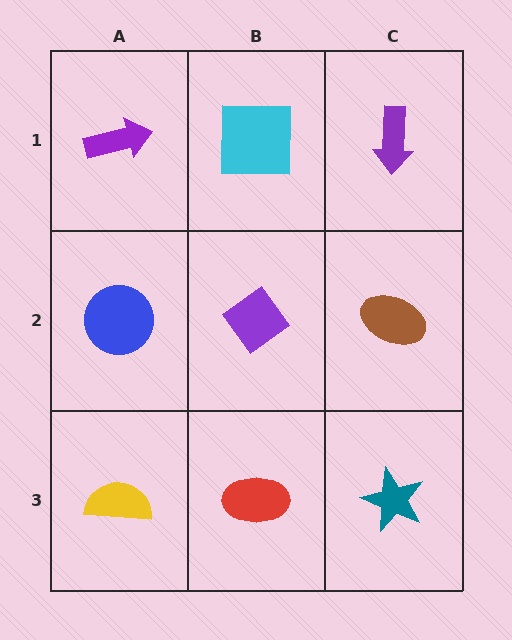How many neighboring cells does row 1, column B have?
3.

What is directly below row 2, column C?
A teal star.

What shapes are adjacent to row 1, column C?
A brown ellipse (row 2, column C), a cyan square (row 1, column B).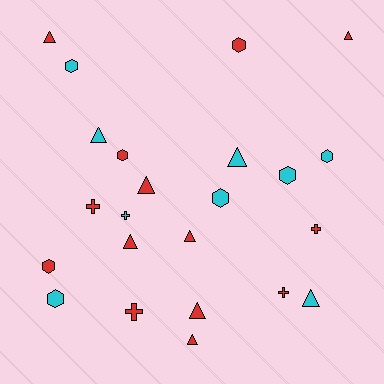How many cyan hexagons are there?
There are 5 cyan hexagons.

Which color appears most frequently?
Red, with 14 objects.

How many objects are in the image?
There are 23 objects.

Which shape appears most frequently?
Triangle, with 10 objects.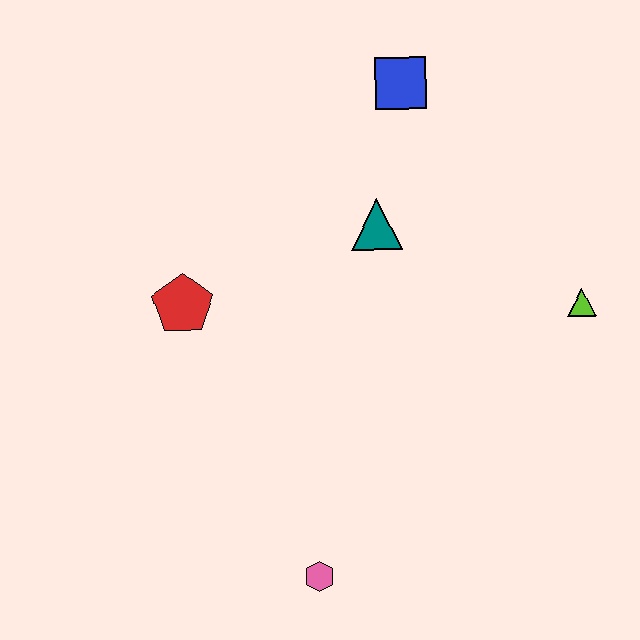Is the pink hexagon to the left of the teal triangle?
Yes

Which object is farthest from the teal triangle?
The pink hexagon is farthest from the teal triangle.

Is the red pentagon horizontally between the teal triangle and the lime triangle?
No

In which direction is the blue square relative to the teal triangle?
The blue square is above the teal triangle.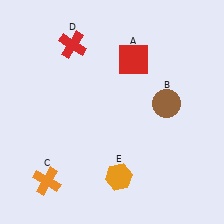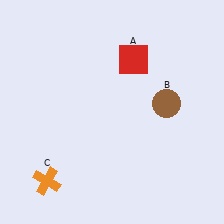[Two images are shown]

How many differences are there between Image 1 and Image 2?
There are 2 differences between the two images.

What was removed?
The orange hexagon (E), the red cross (D) were removed in Image 2.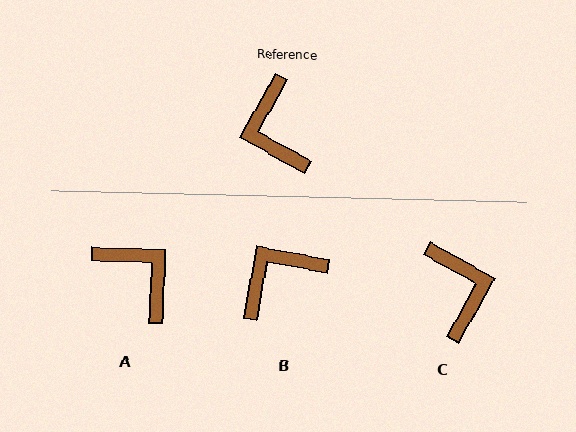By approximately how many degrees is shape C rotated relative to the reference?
Approximately 180 degrees counter-clockwise.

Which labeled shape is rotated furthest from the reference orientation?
C, about 180 degrees away.